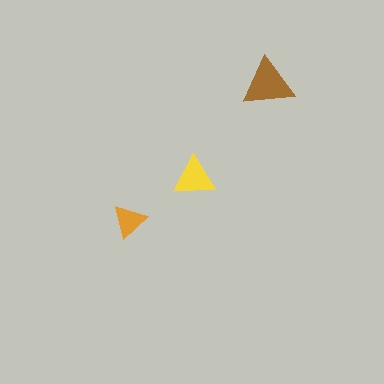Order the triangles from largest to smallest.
the brown one, the yellow one, the orange one.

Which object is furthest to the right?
The brown triangle is rightmost.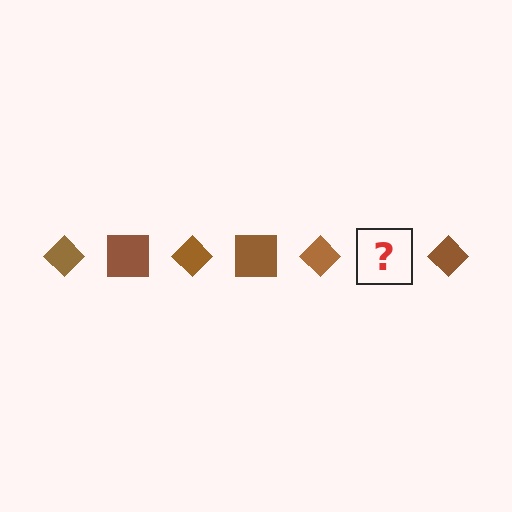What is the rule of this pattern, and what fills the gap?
The rule is that the pattern cycles through diamond, square shapes in brown. The gap should be filled with a brown square.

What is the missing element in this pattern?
The missing element is a brown square.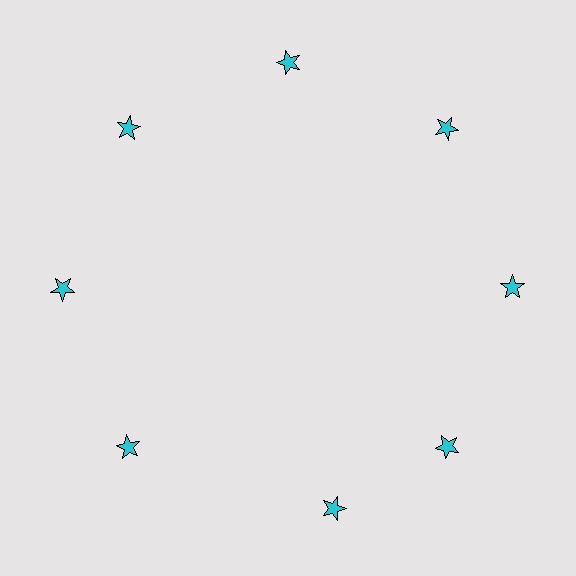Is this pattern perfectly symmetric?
No. The 8 cyan stars are arranged in a ring, but one element near the 6 o'clock position is rotated out of alignment along the ring, breaking the 8-fold rotational symmetry.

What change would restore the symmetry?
The symmetry would be restored by rotating it back into even spacing with its neighbors so that all 8 stars sit at equal angles and equal distance from the center.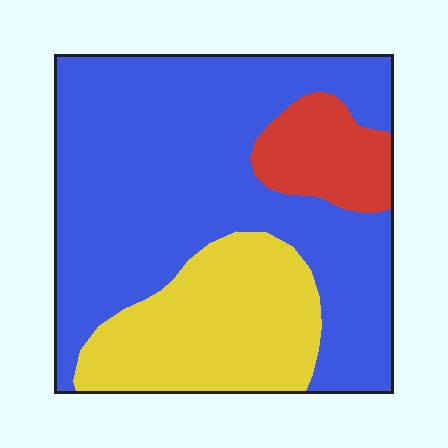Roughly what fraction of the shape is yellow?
Yellow covers roughly 25% of the shape.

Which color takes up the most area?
Blue, at roughly 65%.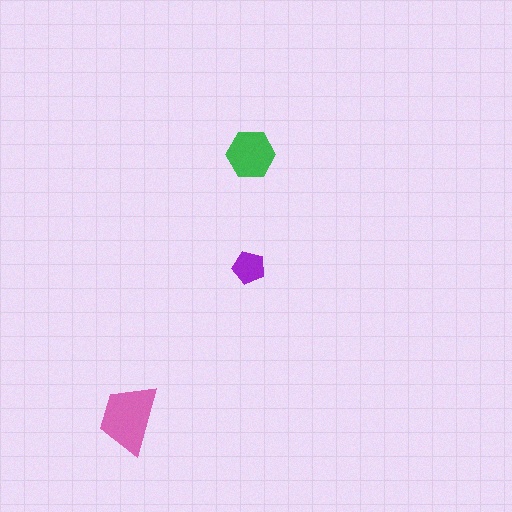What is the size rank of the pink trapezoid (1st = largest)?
1st.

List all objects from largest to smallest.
The pink trapezoid, the green hexagon, the purple pentagon.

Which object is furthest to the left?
The pink trapezoid is leftmost.